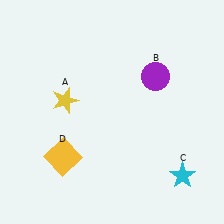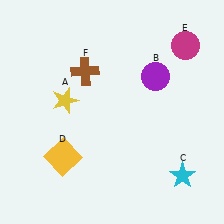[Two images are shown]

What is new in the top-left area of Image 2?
A brown cross (F) was added in the top-left area of Image 2.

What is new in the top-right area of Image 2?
A magenta circle (E) was added in the top-right area of Image 2.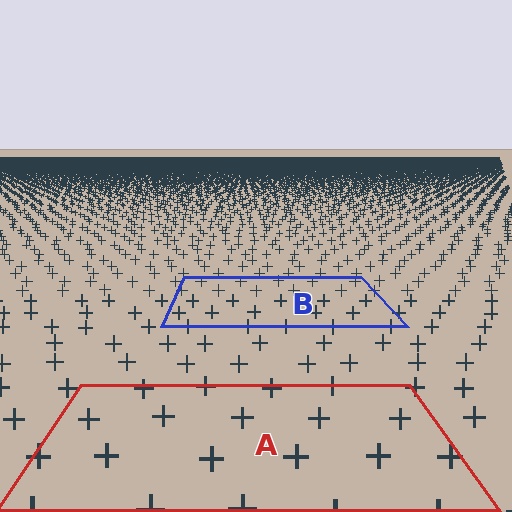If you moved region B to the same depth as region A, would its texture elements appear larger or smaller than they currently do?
They would appear larger. At a closer depth, the same texture elements are projected at a bigger on-screen size.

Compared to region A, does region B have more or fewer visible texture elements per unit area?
Region B has more texture elements per unit area — they are packed more densely because it is farther away.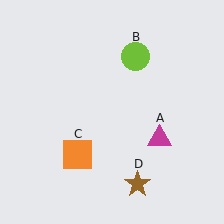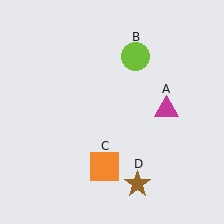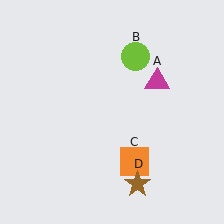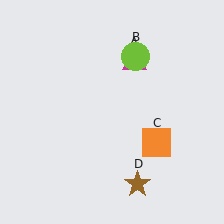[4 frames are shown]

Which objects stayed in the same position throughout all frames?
Lime circle (object B) and brown star (object D) remained stationary.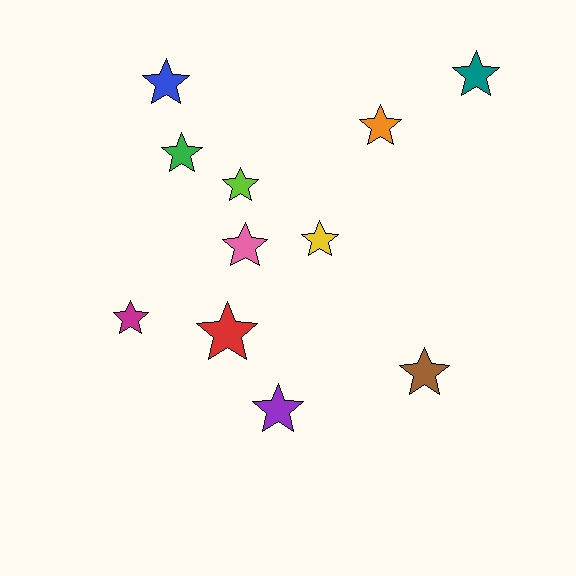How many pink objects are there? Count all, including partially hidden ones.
There is 1 pink object.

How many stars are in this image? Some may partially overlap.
There are 11 stars.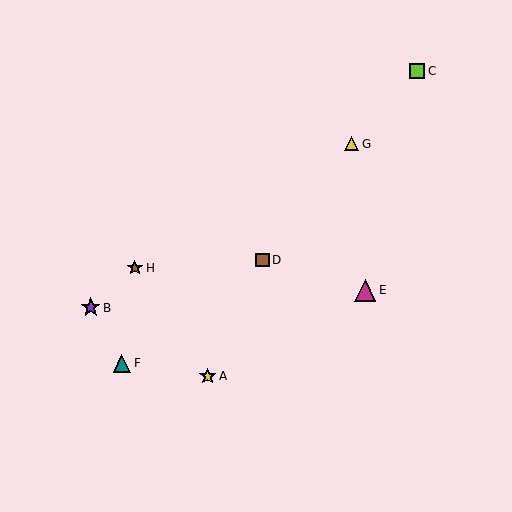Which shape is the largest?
The magenta triangle (labeled E) is the largest.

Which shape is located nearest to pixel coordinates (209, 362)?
The yellow star (labeled A) at (208, 376) is nearest to that location.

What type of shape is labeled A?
Shape A is a yellow star.